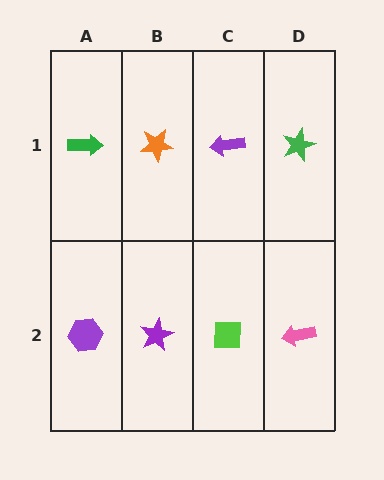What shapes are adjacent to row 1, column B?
A purple star (row 2, column B), a green arrow (row 1, column A), a purple arrow (row 1, column C).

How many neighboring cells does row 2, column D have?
2.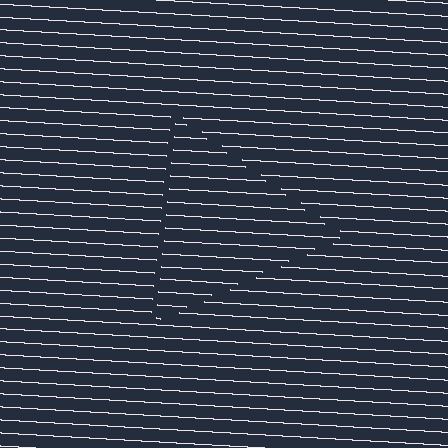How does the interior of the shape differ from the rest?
The interior of the shape contains the same grating, shifted by half a period — the contour is defined by the phase discontinuity where line-ends from the inner and outer gratings abut.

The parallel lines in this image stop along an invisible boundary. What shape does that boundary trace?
An illusory triangle. The interior of the shape contains the same grating, shifted by half a period — the contour is defined by the phase discontinuity where line-ends from the inner and outer gratings abut.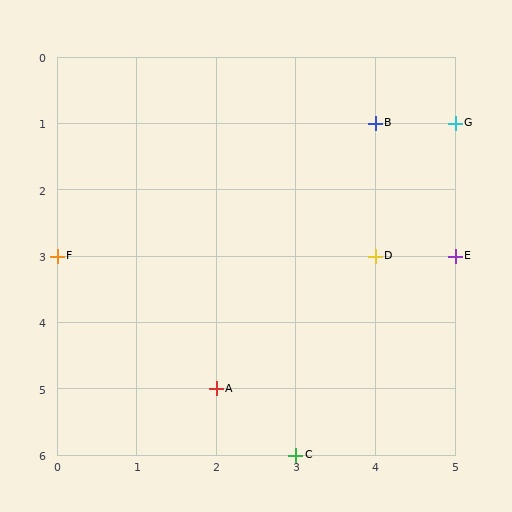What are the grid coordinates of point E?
Point E is at grid coordinates (5, 3).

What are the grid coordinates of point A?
Point A is at grid coordinates (2, 5).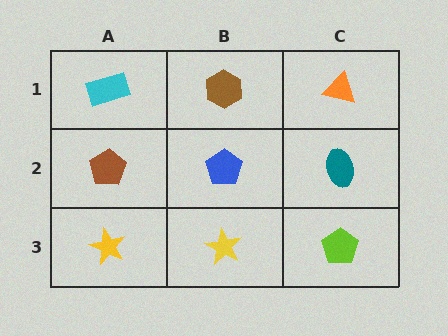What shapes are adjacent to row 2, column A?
A cyan rectangle (row 1, column A), a yellow star (row 3, column A), a blue pentagon (row 2, column B).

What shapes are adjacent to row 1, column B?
A blue pentagon (row 2, column B), a cyan rectangle (row 1, column A), an orange triangle (row 1, column C).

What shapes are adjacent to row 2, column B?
A brown hexagon (row 1, column B), a yellow star (row 3, column B), a brown pentagon (row 2, column A), a teal ellipse (row 2, column C).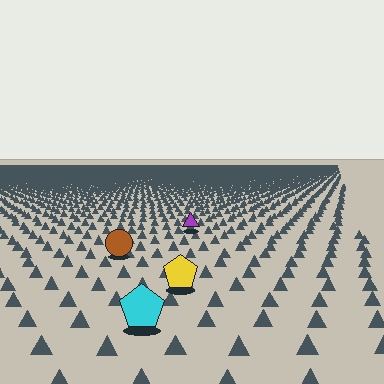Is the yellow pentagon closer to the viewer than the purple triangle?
Yes. The yellow pentagon is closer — you can tell from the texture gradient: the ground texture is coarser near it.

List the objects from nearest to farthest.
From nearest to farthest: the cyan pentagon, the yellow pentagon, the brown circle, the purple triangle.